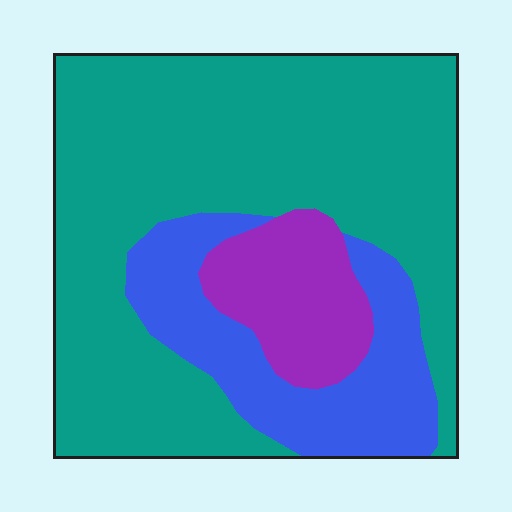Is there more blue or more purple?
Blue.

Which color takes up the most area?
Teal, at roughly 65%.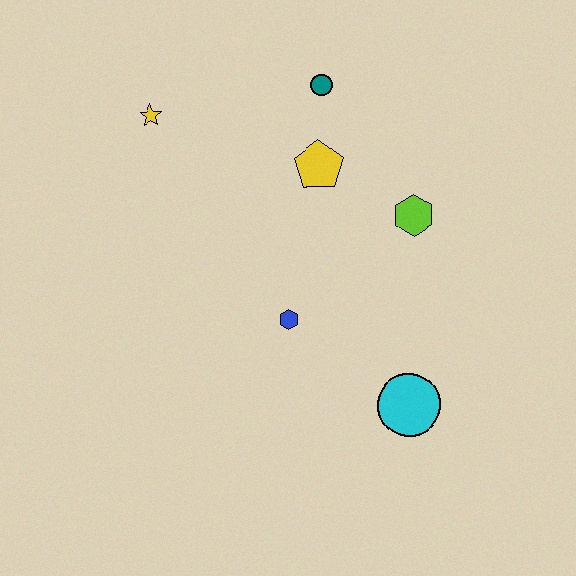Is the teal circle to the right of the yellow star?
Yes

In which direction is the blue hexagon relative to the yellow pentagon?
The blue hexagon is below the yellow pentagon.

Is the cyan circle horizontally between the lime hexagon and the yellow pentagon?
Yes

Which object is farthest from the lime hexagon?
The yellow star is farthest from the lime hexagon.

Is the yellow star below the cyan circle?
No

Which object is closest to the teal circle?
The yellow pentagon is closest to the teal circle.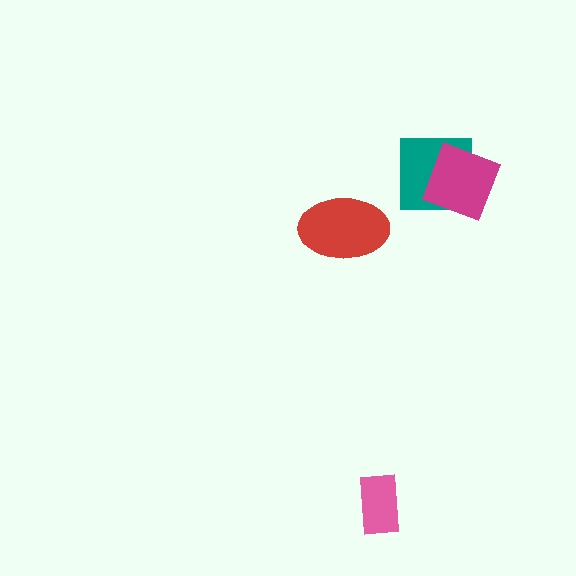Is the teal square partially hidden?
Yes, it is partially covered by another shape.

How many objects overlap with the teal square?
1 object overlaps with the teal square.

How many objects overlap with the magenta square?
1 object overlaps with the magenta square.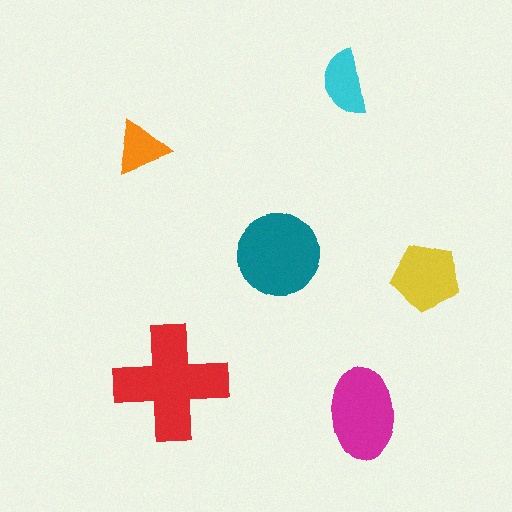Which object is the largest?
The red cross.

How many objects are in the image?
There are 6 objects in the image.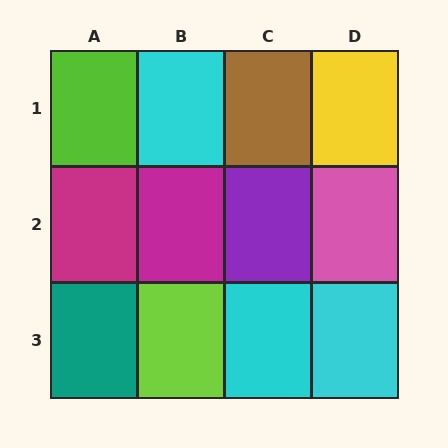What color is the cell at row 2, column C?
Purple.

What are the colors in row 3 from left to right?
Teal, lime, cyan, cyan.